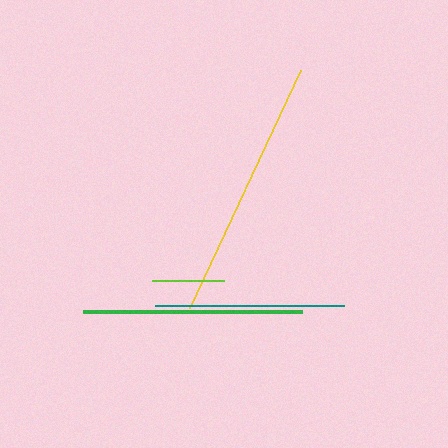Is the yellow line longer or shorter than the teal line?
The yellow line is longer than the teal line.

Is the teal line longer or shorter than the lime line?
The teal line is longer than the lime line.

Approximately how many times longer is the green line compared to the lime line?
The green line is approximately 3.0 times the length of the lime line.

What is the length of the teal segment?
The teal segment is approximately 188 pixels long.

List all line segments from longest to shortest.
From longest to shortest: yellow, green, teal, lime.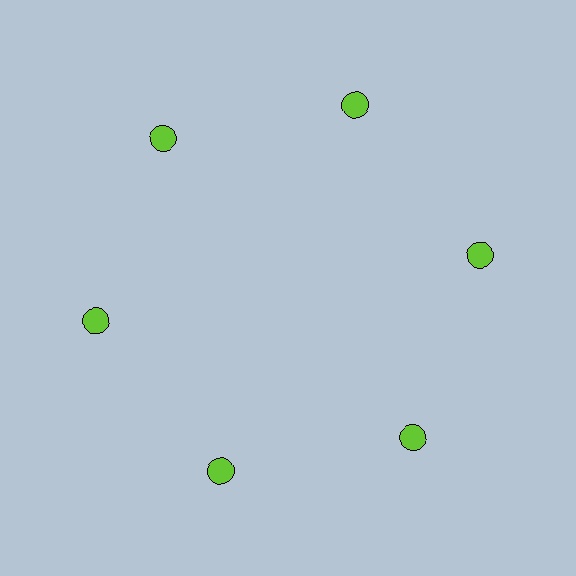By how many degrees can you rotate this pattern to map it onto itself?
The pattern maps onto itself every 60 degrees of rotation.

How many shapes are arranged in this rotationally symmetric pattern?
There are 6 shapes, arranged in 6 groups of 1.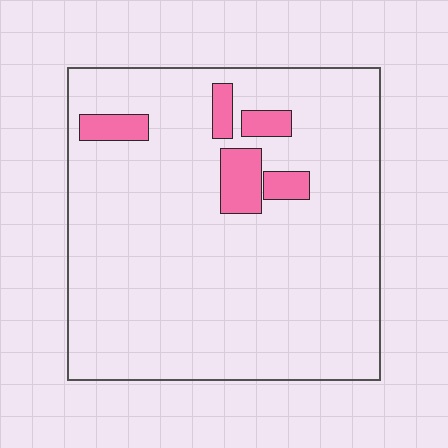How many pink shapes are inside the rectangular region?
5.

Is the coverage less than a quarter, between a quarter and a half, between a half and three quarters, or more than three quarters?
Less than a quarter.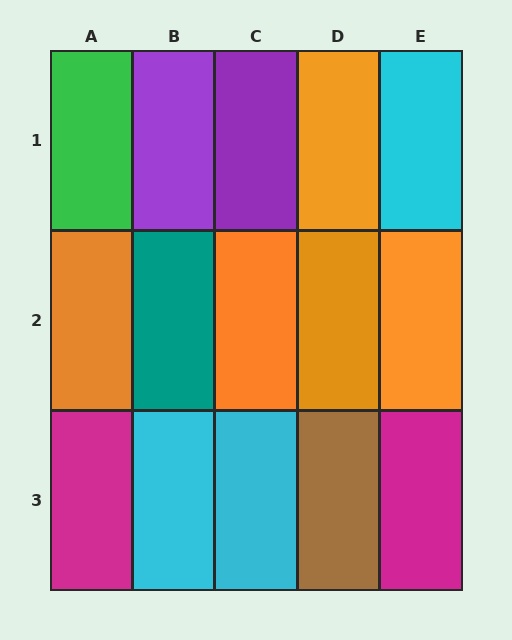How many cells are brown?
1 cell is brown.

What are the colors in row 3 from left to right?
Magenta, cyan, cyan, brown, magenta.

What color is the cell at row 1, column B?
Purple.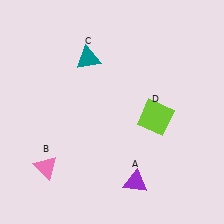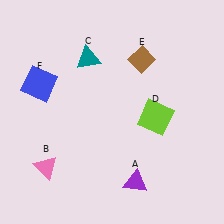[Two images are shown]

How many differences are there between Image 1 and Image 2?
There are 2 differences between the two images.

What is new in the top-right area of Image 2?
A brown diamond (E) was added in the top-right area of Image 2.